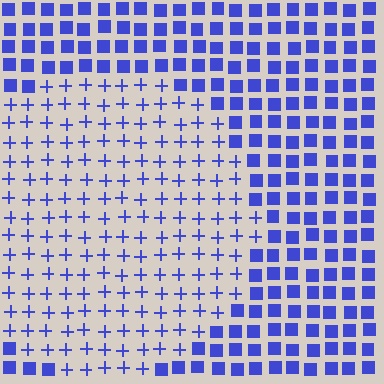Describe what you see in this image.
The image is filled with small blue elements arranged in a uniform grid. A circle-shaped region contains plus signs, while the surrounding area contains squares. The boundary is defined purely by the change in element shape.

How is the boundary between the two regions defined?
The boundary is defined by a change in element shape: plus signs inside vs. squares outside. All elements share the same color and spacing.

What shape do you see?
I see a circle.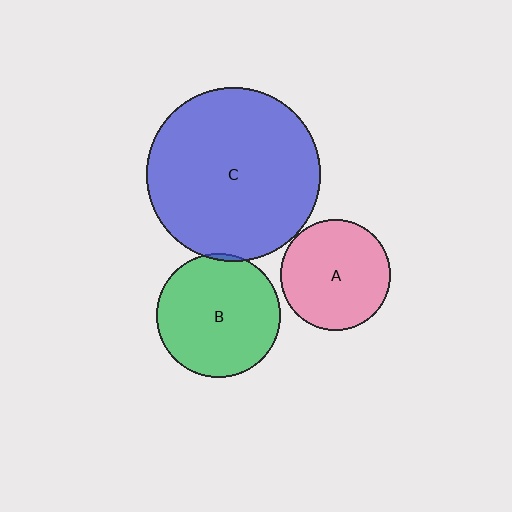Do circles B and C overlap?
Yes.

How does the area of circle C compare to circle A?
Approximately 2.5 times.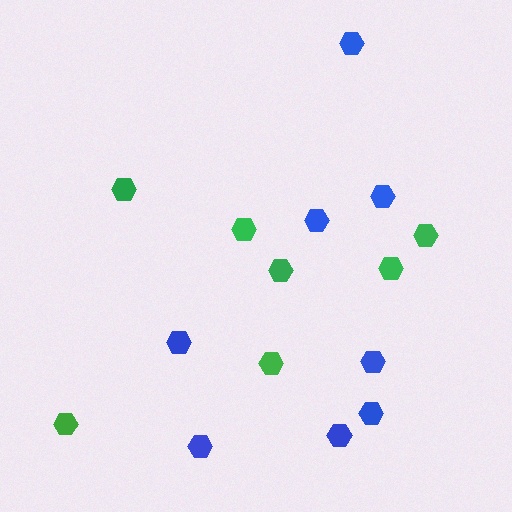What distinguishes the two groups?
There are 2 groups: one group of green hexagons (7) and one group of blue hexagons (8).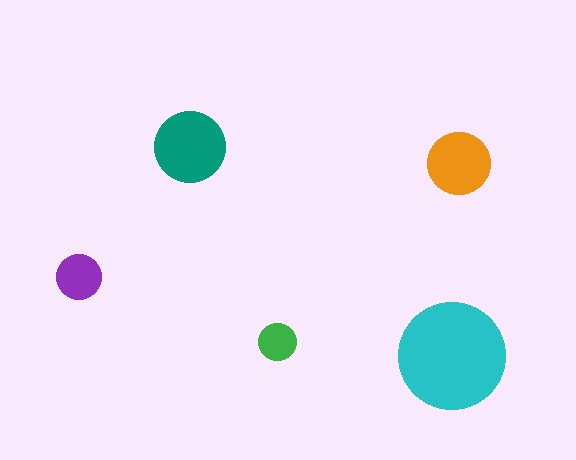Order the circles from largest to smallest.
the cyan one, the teal one, the orange one, the purple one, the green one.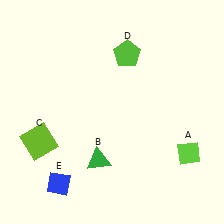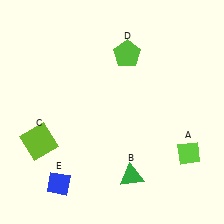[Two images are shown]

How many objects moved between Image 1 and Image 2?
1 object moved between the two images.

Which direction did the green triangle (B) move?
The green triangle (B) moved right.